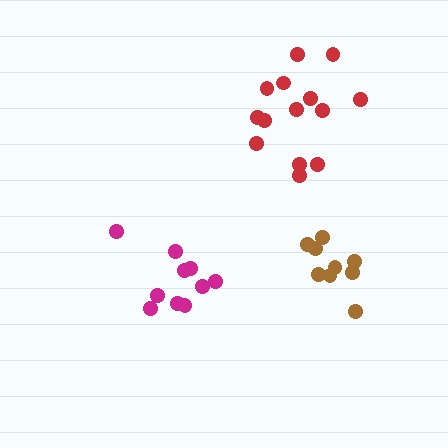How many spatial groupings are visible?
There are 3 spatial groupings.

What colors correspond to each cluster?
The clusters are colored: magenta, red, brown.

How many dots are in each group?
Group 1: 10 dots, Group 2: 14 dots, Group 3: 9 dots (33 total).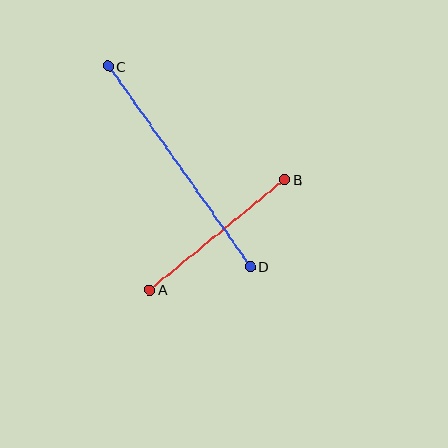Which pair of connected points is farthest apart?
Points C and D are farthest apart.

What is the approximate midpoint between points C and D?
The midpoint is at approximately (179, 166) pixels.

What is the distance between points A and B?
The distance is approximately 174 pixels.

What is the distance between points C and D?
The distance is approximately 245 pixels.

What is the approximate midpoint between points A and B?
The midpoint is at approximately (217, 235) pixels.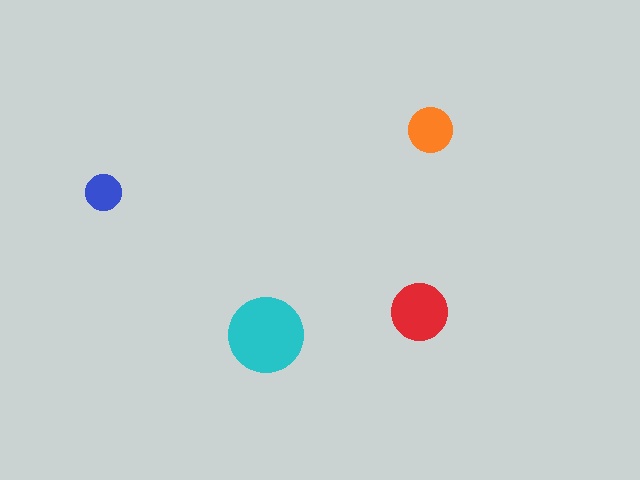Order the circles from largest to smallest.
the cyan one, the red one, the orange one, the blue one.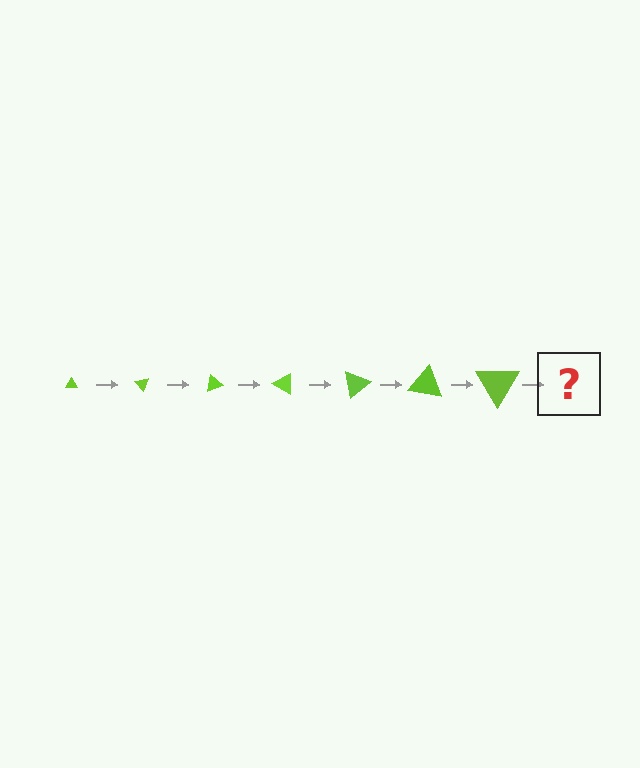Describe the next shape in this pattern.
It should be a triangle, larger than the previous one and rotated 350 degrees from the start.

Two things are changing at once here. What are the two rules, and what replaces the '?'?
The two rules are that the triangle grows larger each step and it rotates 50 degrees each step. The '?' should be a triangle, larger than the previous one and rotated 350 degrees from the start.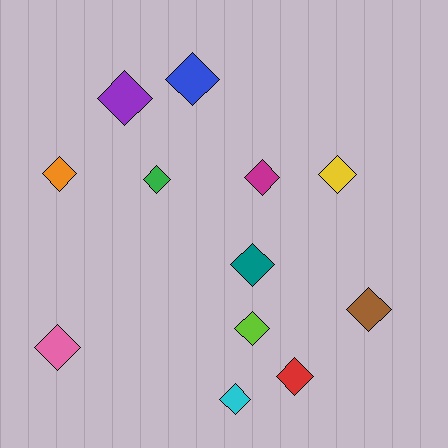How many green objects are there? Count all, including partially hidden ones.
There is 1 green object.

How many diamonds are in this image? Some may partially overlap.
There are 12 diamonds.